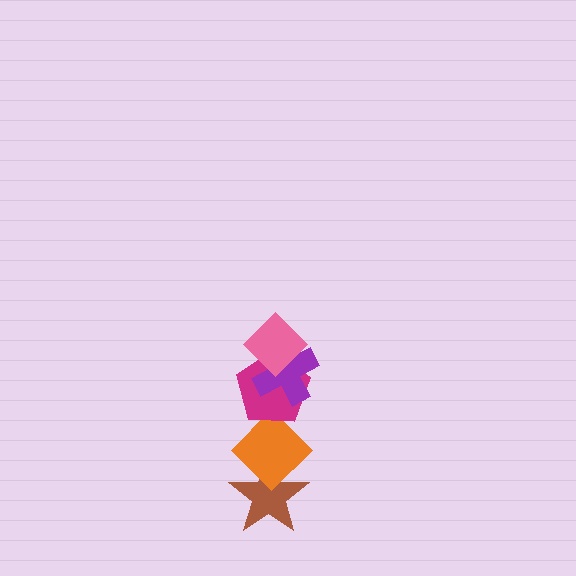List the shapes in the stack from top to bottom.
From top to bottom: the pink diamond, the purple cross, the magenta pentagon, the orange diamond, the brown star.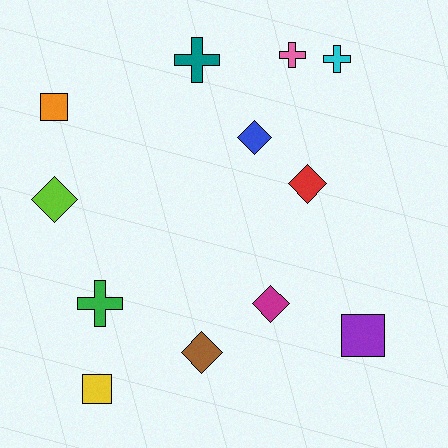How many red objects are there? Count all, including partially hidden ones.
There is 1 red object.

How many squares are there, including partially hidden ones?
There are 3 squares.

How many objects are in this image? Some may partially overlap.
There are 12 objects.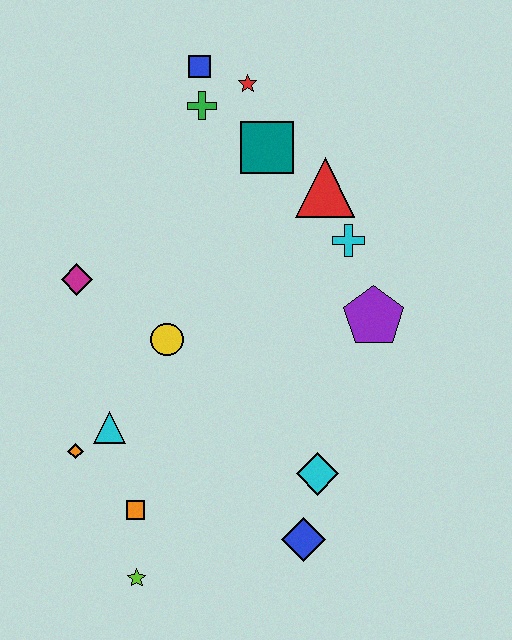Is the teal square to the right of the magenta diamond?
Yes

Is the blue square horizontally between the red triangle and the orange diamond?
Yes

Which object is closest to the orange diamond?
The cyan triangle is closest to the orange diamond.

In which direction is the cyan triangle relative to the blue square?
The cyan triangle is below the blue square.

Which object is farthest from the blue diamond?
The blue square is farthest from the blue diamond.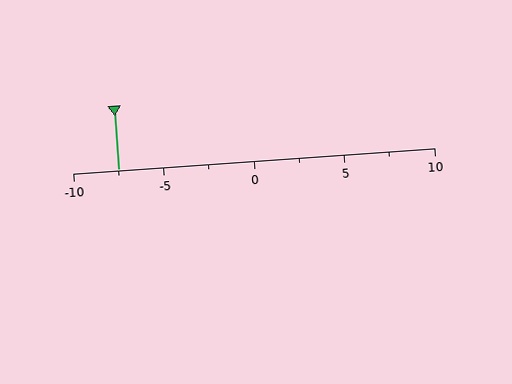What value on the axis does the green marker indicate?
The marker indicates approximately -7.5.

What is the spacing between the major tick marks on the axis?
The major ticks are spaced 5 apart.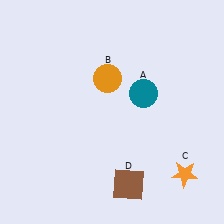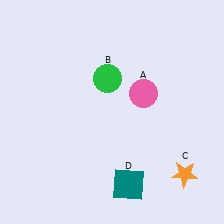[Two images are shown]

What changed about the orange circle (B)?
In Image 1, B is orange. In Image 2, it changed to green.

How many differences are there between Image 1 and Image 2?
There are 3 differences between the two images.